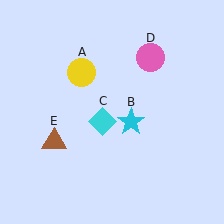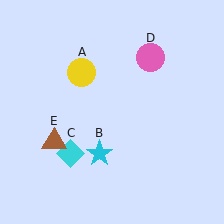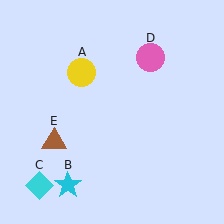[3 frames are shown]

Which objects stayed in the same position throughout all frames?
Yellow circle (object A) and pink circle (object D) and brown triangle (object E) remained stationary.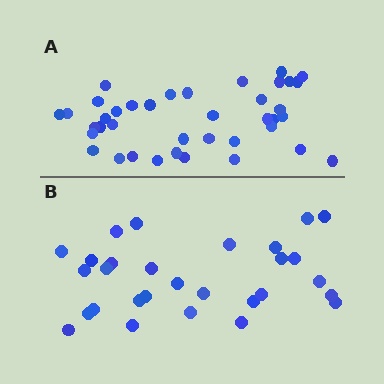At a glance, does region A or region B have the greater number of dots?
Region A (the top region) has more dots.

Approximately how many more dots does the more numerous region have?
Region A has roughly 10 or so more dots than region B.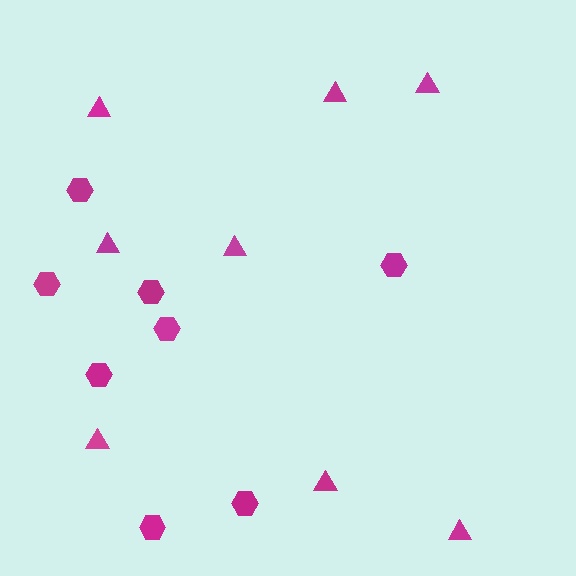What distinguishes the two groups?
There are 2 groups: one group of triangles (8) and one group of hexagons (8).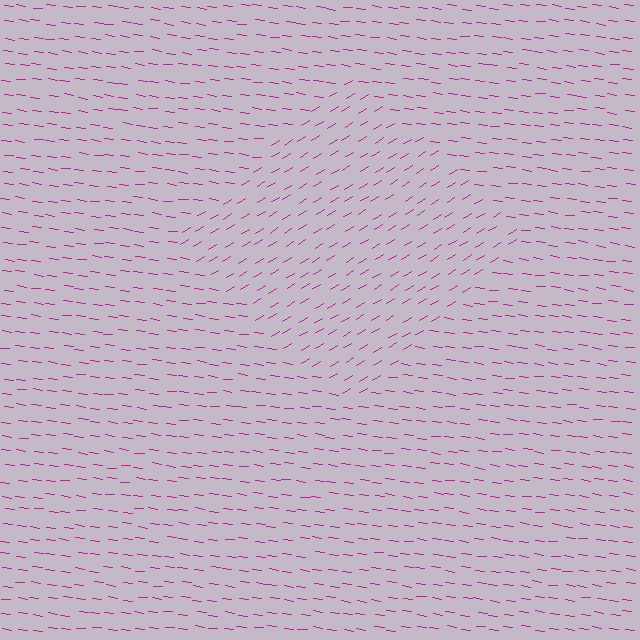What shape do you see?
I see a diamond.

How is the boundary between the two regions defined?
The boundary is defined purely by a change in line orientation (approximately 39 degrees difference). All lines are the same color and thickness.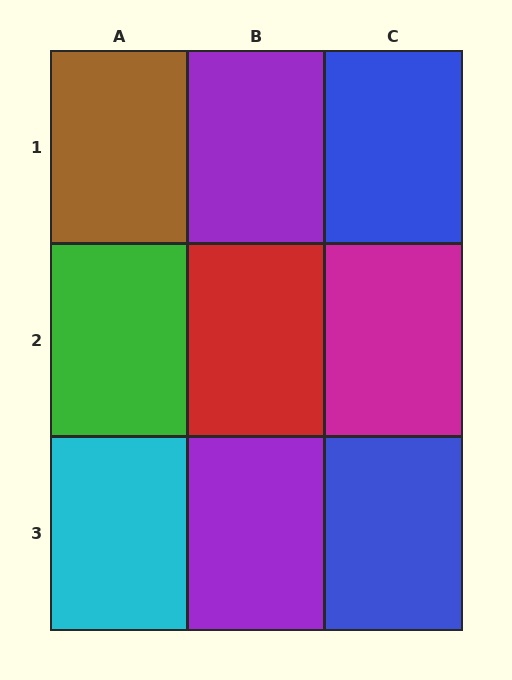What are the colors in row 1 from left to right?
Brown, purple, blue.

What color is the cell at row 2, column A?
Green.